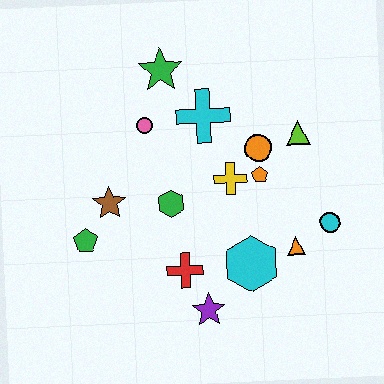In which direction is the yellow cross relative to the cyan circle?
The yellow cross is to the left of the cyan circle.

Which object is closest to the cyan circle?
The orange triangle is closest to the cyan circle.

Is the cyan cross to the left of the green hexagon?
No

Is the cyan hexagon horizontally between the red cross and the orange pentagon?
Yes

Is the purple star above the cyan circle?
No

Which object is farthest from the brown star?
The cyan circle is farthest from the brown star.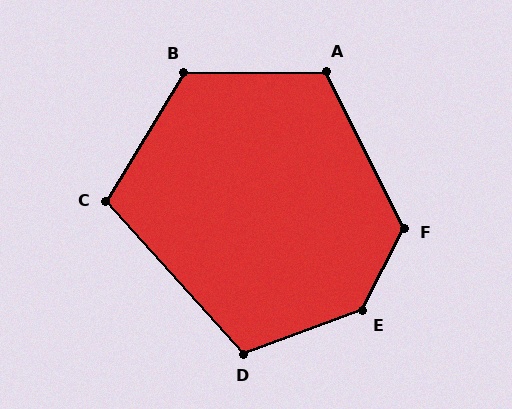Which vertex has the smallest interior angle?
C, at approximately 107 degrees.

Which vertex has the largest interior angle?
E, at approximately 137 degrees.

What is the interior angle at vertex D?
Approximately 112 degrees (obtuse).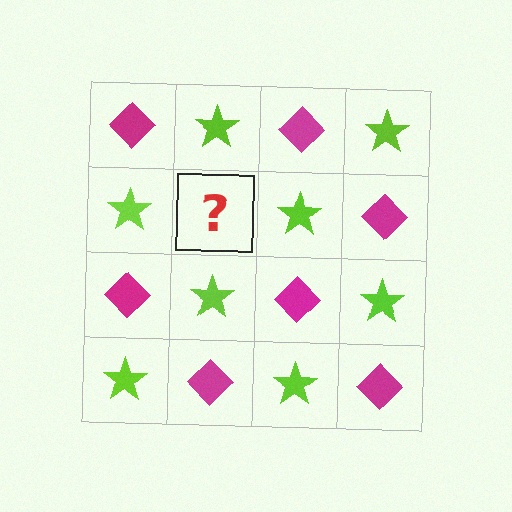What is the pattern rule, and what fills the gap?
The rule is that it alternates magenta diamond and lime star in a checkerboard pattern. The gap should be filled with a magenta diamond.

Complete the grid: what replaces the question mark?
The question mark should be replaced with a magenta diamond.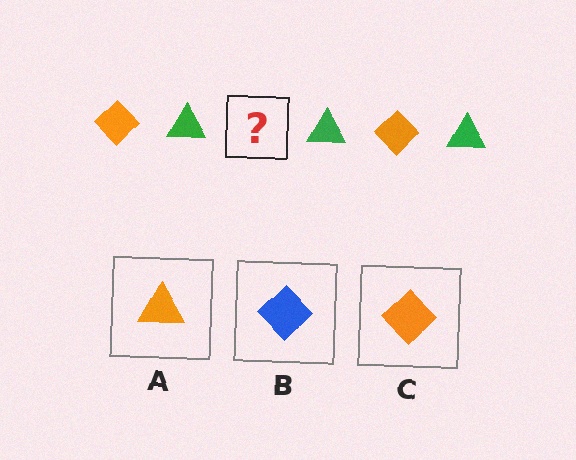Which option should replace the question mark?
Option C.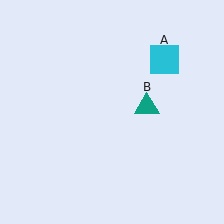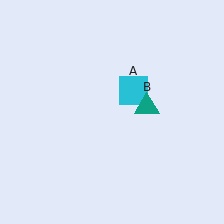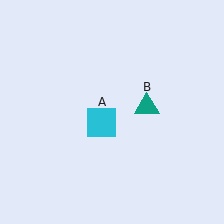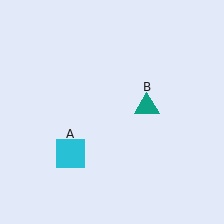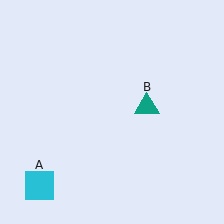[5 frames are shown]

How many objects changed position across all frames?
1 object changed position: cyan square (object A).